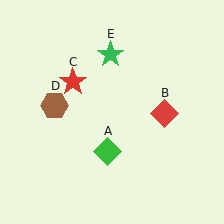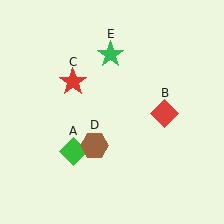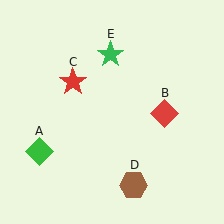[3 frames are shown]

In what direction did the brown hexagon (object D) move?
The brown hexagon (object D) moved down and to the right.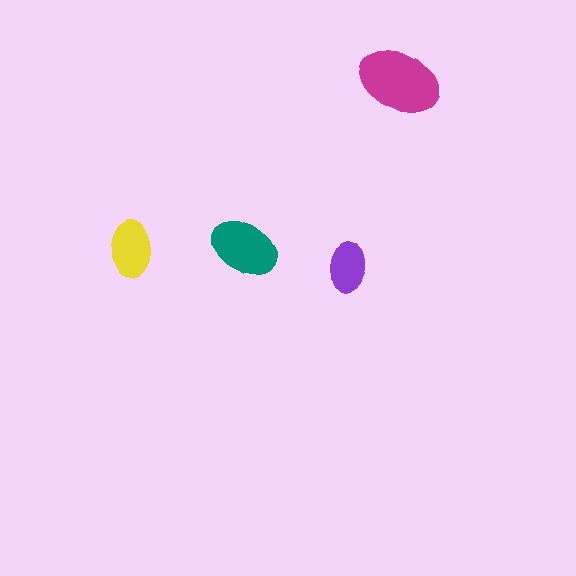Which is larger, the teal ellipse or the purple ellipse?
The teal one.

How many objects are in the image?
There are 4 objects in the image.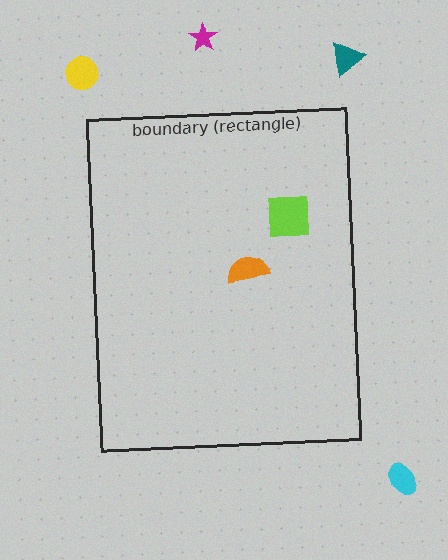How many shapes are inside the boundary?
2 inside, 4 outside.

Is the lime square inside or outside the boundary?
Inside.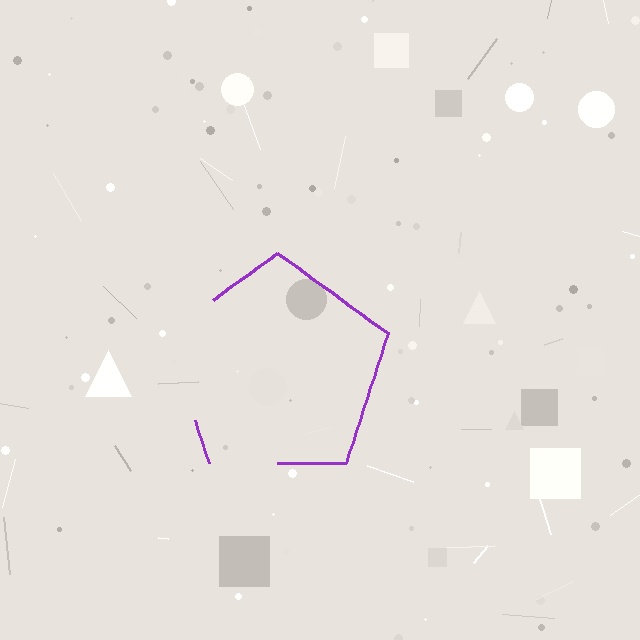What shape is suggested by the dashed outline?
The dashed outline suggests a pentagon.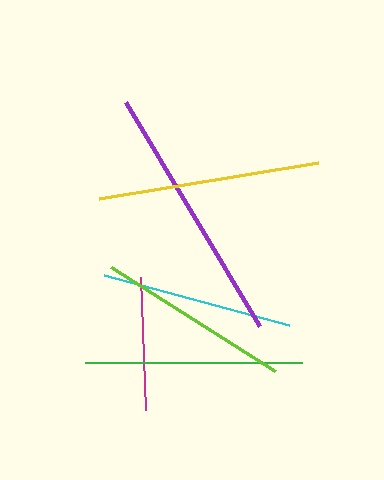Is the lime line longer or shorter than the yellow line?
The yellow line is longer than the lime line.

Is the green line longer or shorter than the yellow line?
The yellow line is longer than the green line.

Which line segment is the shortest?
The magenta line is the shortest at approximately 133 pixels.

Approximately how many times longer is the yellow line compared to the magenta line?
The yellow line is approximately 1.7 times the length of the magenta line.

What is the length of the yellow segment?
The yellow segment is approximately 223 pixels long.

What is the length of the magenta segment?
The magenta segment is approximately 133 pixels long.